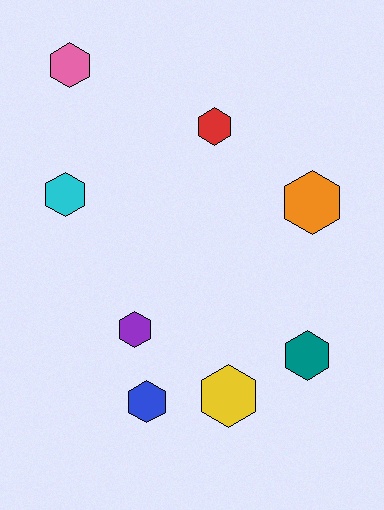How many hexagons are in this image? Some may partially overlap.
There are 8 hexagons.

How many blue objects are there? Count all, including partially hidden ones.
There is 1 blue object.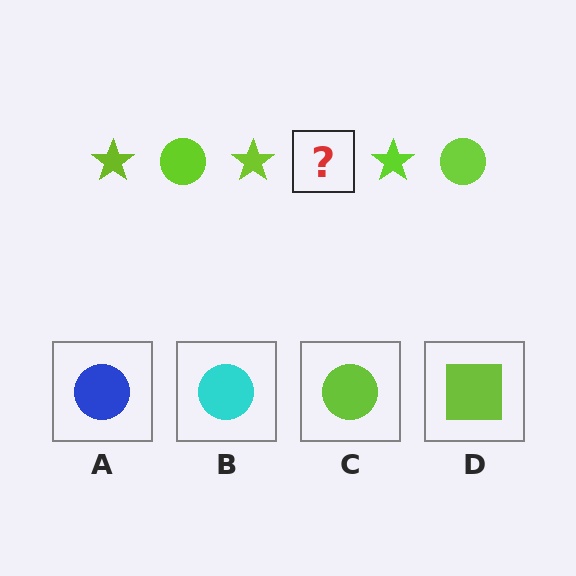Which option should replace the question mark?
Option C.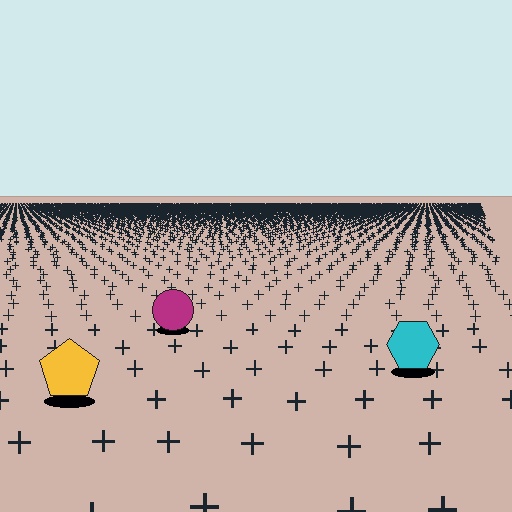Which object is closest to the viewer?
The yellow pentagon is closest. The texture marks near it are larger and more spread out.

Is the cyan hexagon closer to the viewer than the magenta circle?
Yes. The cyan hexagon is closer — you can tell from the texture gradient: the ground texture is coarser near it.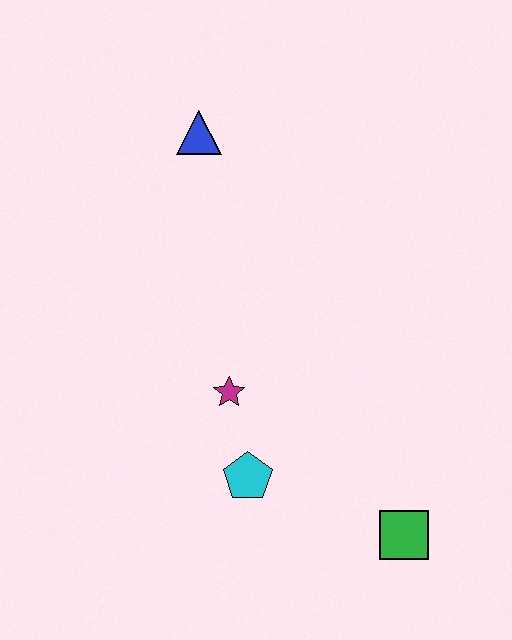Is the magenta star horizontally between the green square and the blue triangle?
Yes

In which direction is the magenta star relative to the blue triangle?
The magenta star is below the blue triangle.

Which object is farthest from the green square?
The blue triangle is farthest from the green square.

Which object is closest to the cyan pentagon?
The magenta star is closest to the cyan pentagon.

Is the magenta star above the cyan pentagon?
Yes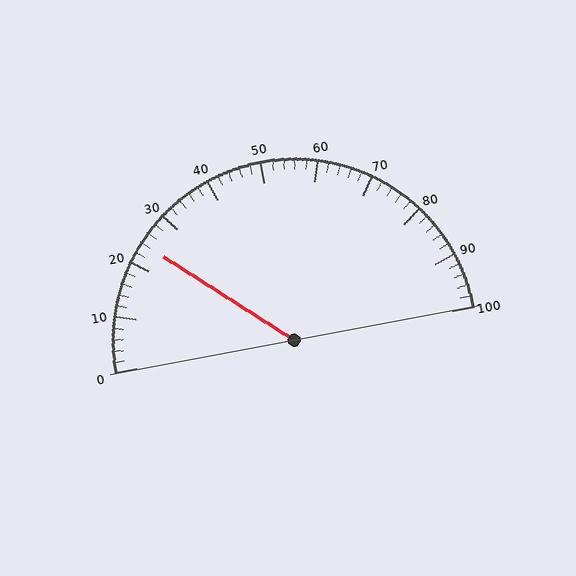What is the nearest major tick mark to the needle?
The nearest major tick mark is 20.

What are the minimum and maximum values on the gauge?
The gauge ranges from 0 to 100.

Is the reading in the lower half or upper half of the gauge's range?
The reading is in the lower half of the range (0 to 100).